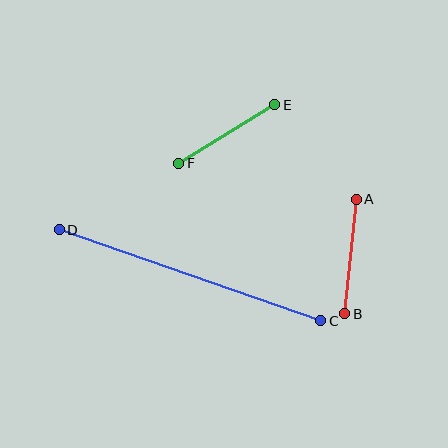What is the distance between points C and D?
The distance is approximately 277 pixels.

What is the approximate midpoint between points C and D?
The midpoint is at approximately (190, 275) pixels.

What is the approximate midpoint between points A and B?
The midpoint is at approximately (350, 257) pixels.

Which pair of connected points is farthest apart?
Points C and D are farthest apart.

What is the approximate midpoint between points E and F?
The midpoint is at approximately (227, 134) pixels.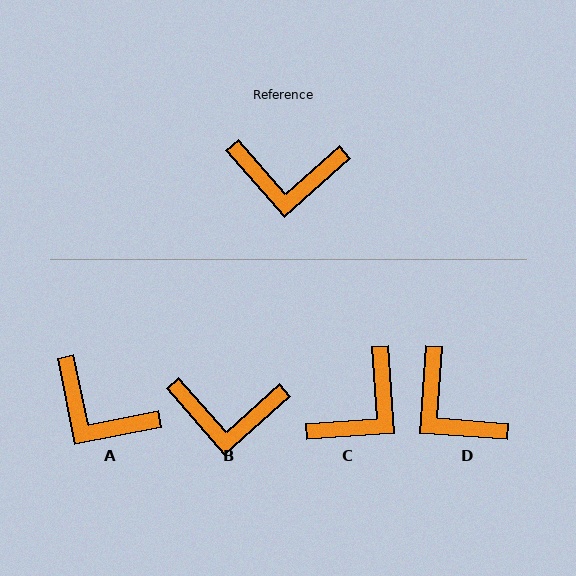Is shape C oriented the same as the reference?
No, it is off by about 52 degrees.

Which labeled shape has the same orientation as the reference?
B.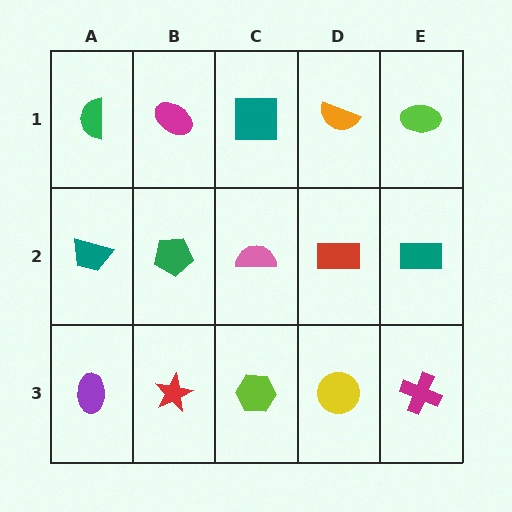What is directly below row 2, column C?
A lime hexagon.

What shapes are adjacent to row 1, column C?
A pink semicircle (row 2, column C), a magenta ellipse (row 1, column B), an orange semicircle (row 1, column D).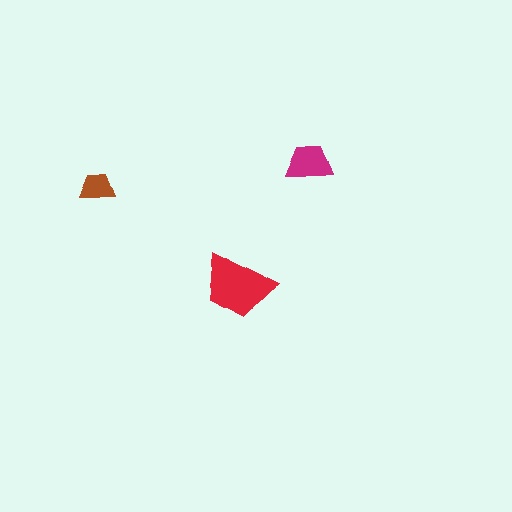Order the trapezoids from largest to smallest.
the red one, the magenta one, the brown one.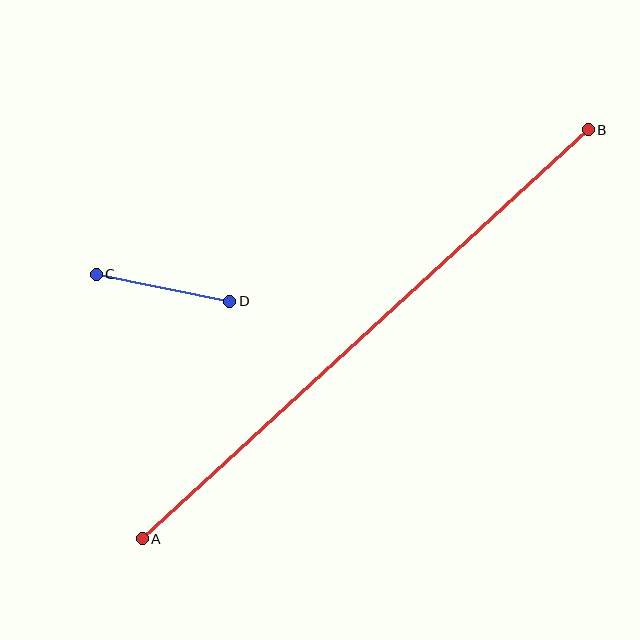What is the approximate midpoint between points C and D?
The midpoint is at approximately (163, 288) pixels.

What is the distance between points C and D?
The distance is approximately 136 pixels.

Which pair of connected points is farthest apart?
Points A and B are farthest apart.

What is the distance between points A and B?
The distance is approximately 605 pixels.